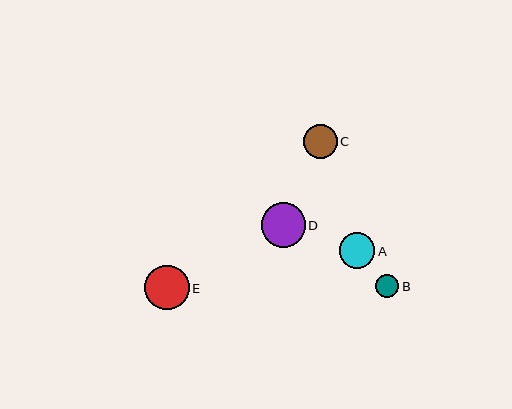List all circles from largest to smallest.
From largest to smallest: E, D, A, C, B.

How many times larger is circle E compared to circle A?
Circle E is approximately 1.3 times the size of circle A.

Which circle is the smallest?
Circle B is the smallest with a size of approximately 23 pixels.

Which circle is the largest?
Circle E is the largest with a size of approximately 45 pixels.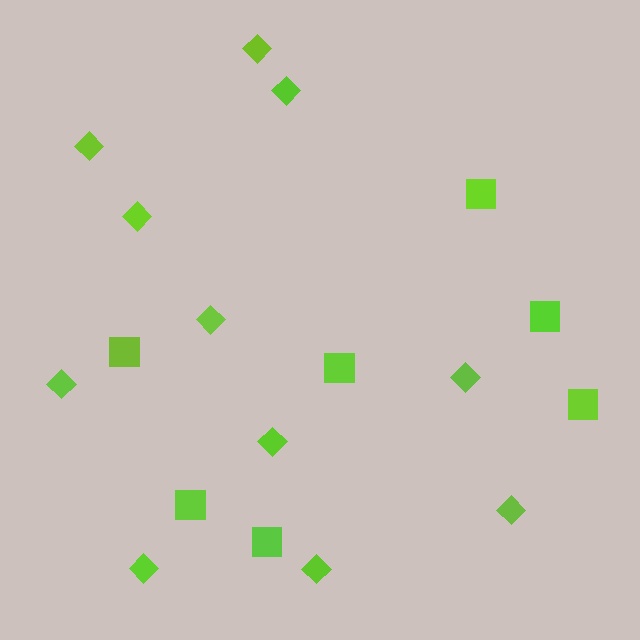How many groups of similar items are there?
There are 2 groups: one group of diamonds (11) and one group of squares (7).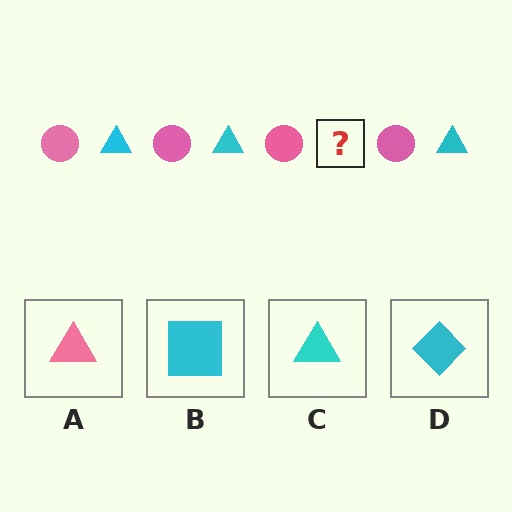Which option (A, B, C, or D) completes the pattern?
C.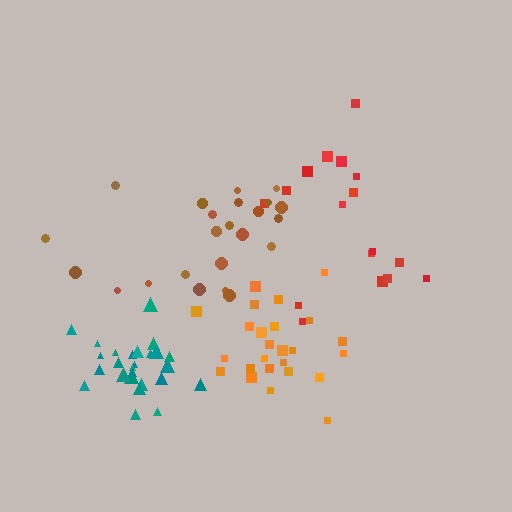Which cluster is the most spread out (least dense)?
Red.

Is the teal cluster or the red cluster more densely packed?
Teal.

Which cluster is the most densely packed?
Teal.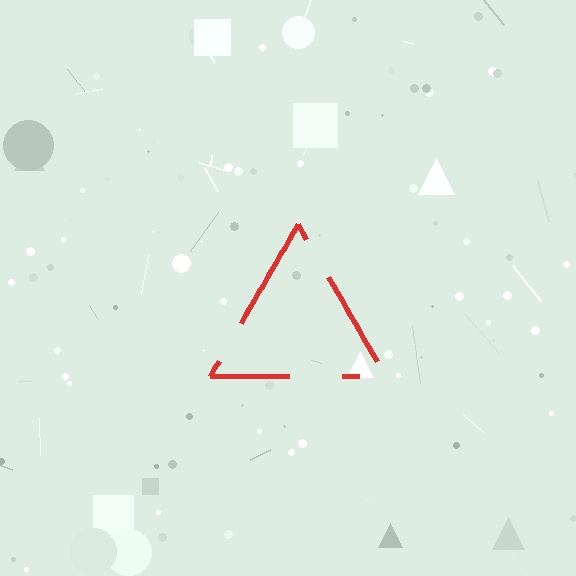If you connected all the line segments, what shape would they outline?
They would outline a triangle.